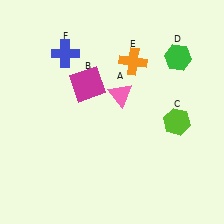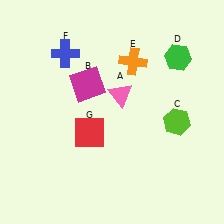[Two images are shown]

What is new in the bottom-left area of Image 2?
A red square (G) was added in the bottom-left area of Image 2.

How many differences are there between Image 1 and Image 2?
There is 1 difference between the two images.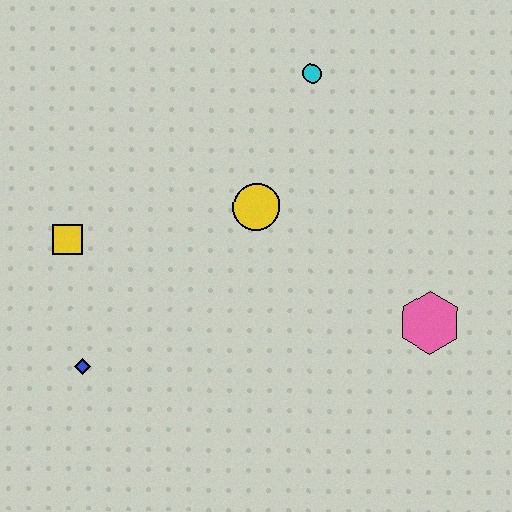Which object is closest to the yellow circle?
The cyan circle is closest to the yellow circle.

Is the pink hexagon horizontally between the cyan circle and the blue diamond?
No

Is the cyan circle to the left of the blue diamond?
No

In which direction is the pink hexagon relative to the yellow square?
The pink hexagon is to the right of the yellow square.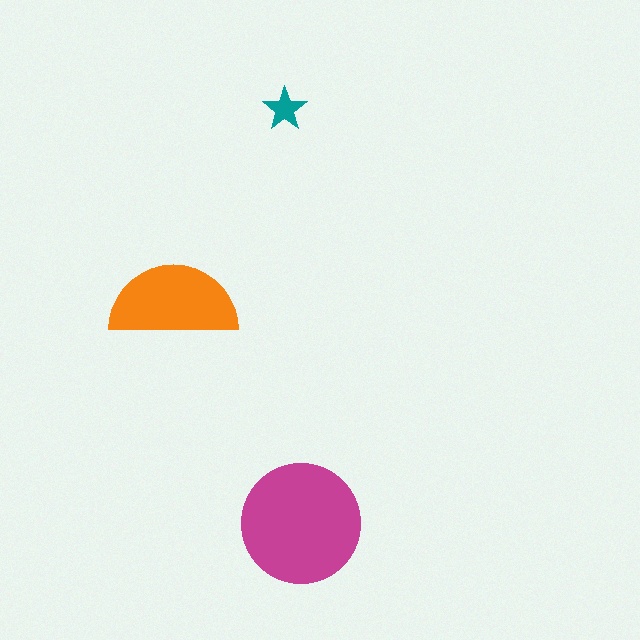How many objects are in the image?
There are 3 objects in the image.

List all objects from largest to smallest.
The magenta circle, the orange semicircle, the teal star.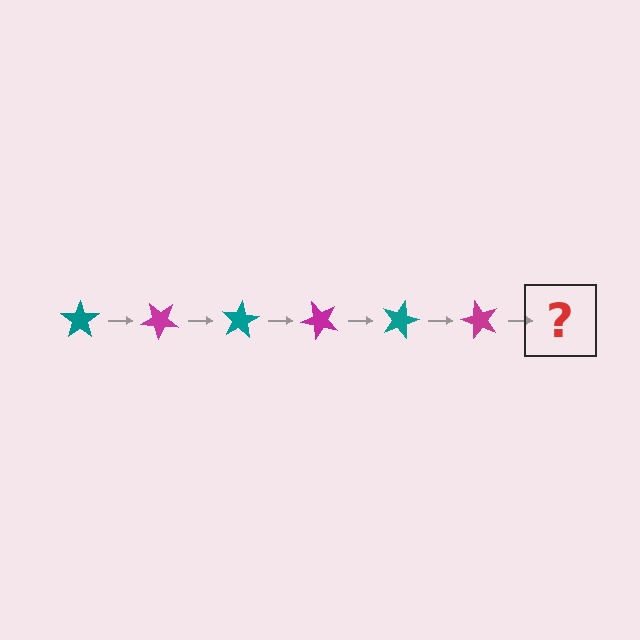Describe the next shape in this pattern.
It should be a teal star, rotated 240 degrees from the start.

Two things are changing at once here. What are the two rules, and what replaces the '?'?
The two rules are that it rotates 40 degrees each step and the color cycles through teal and magenta. The '?' should be a teal star, rotated 240 degrees from the start.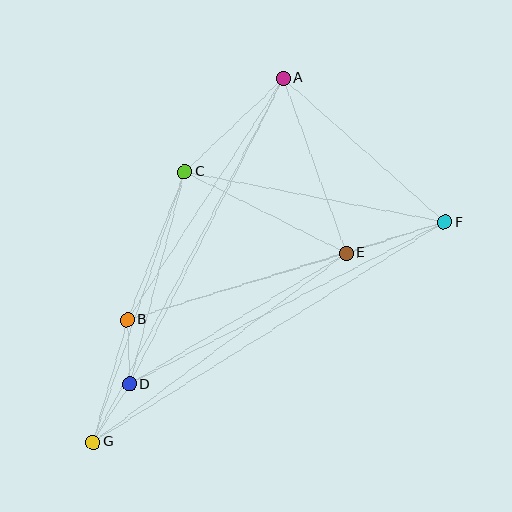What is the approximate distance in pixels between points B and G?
The distance between B and G is approximately 127 pixels.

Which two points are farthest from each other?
Points F and G are farthest from each other.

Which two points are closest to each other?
Points B and D are closest to each other.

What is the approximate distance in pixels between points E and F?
The distance between E and F is approximately 104 pixels.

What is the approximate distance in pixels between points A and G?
The distance between A and G is approximately 410 pixels.